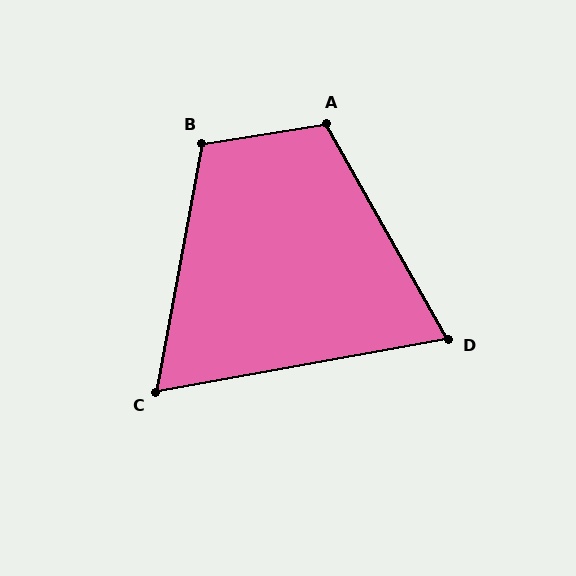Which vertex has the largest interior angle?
A, at approximately 111 degrees.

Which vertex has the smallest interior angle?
C, at approximately 69 degrees.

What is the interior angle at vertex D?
Approximately 71 degrees (acute).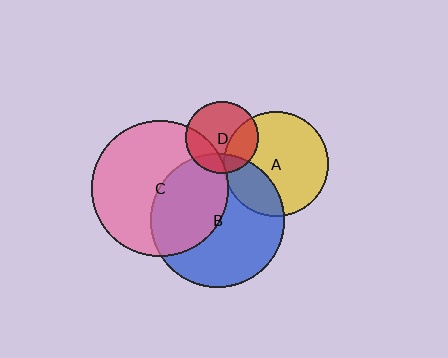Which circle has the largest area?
Circle C (pink).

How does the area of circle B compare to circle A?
Approximately 1.6 times.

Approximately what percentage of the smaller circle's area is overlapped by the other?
Approximately 25%.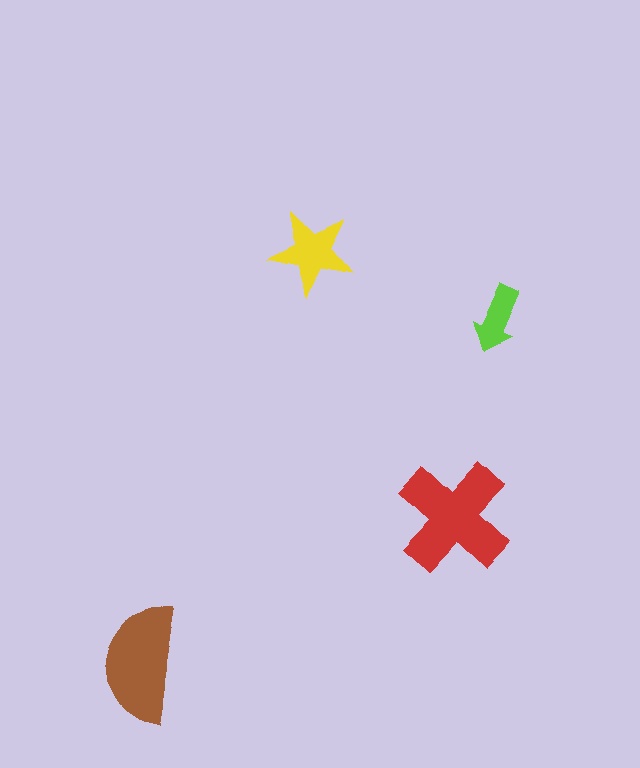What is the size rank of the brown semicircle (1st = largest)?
2nd.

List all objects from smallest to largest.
The lime arrow, the yellow star, the brown semicircle, the red cross.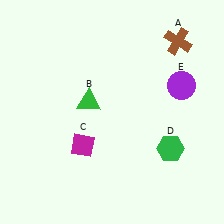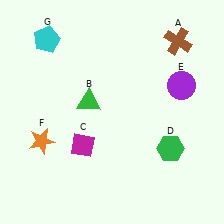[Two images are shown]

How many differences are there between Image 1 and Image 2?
There are 2 differences between the two images.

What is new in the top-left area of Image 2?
A cyan pentagon (G) was added in the top-left area of Image 2.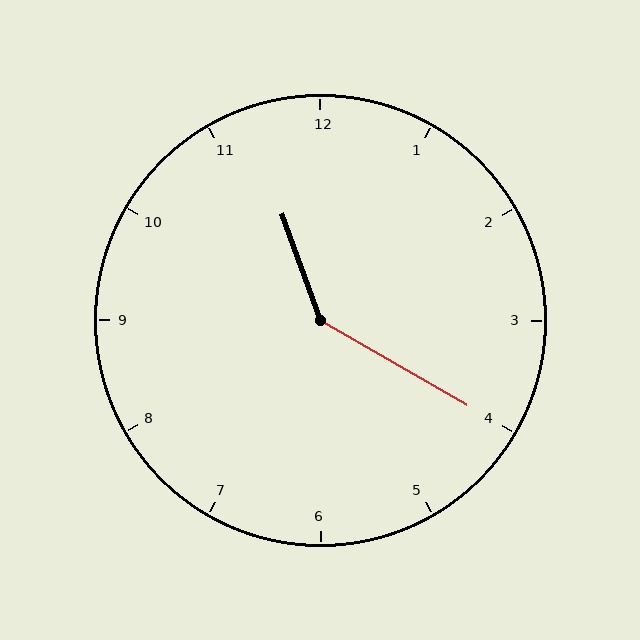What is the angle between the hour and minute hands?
Approximately 140 degrees.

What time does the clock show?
11:20.